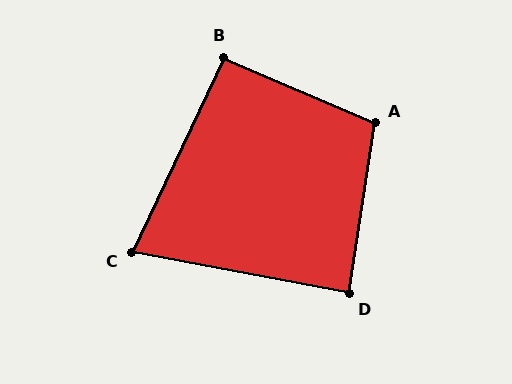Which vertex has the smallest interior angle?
C, at approximately 76 degrees.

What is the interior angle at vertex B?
Approximately 92 degrees (approximately right).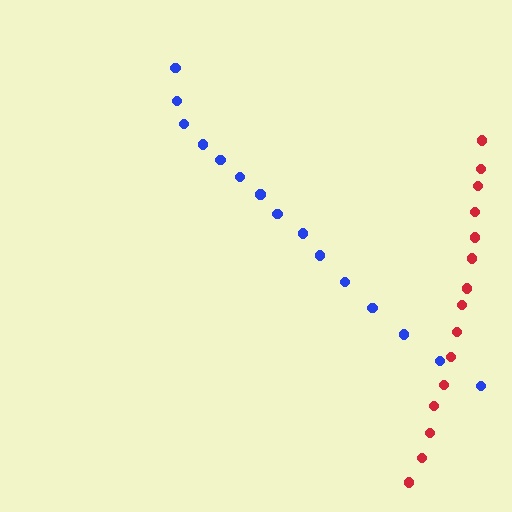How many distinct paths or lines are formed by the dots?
There are 2 distinct paths.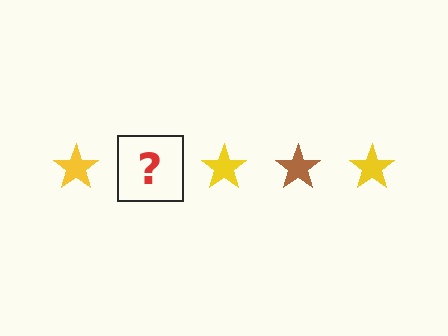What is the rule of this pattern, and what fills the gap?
The rule is that the pattern cycles through yellow, brown stars. The gap should be filled with a brown star.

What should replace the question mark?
The question mark should be replaced with a brown star.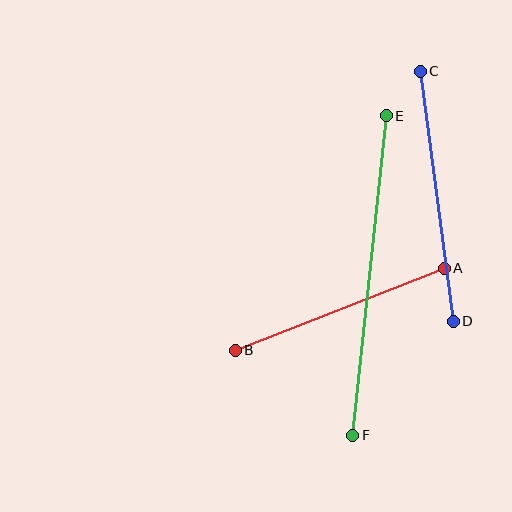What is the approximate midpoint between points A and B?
The midpoint is at approximately (340, 309) pixels.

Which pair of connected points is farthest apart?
Points E and F are farthest apart.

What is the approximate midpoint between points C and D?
The midpoint is at approximately (437, 196) pixels.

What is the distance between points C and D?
The distance is approximately 252 pixels.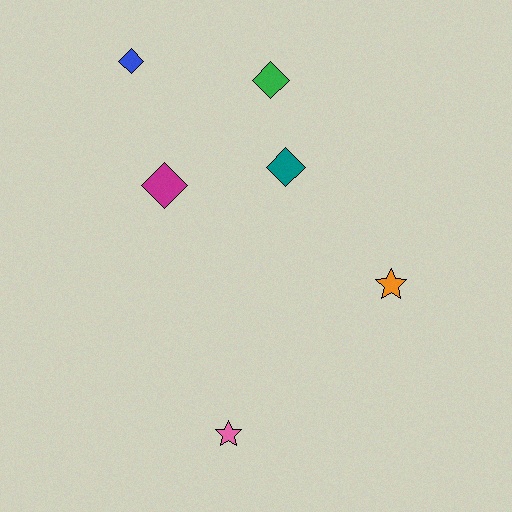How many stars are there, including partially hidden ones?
There are 2 stars.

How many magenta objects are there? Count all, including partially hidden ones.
There is 1 magenta object.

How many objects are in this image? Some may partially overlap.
There are 6 objects.